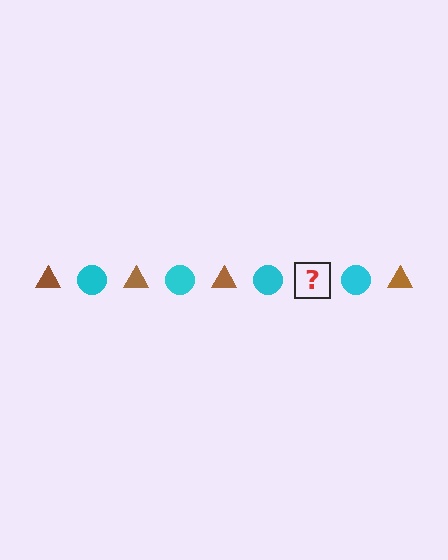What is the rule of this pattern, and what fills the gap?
The rule is that the pattern alternates between brown triangle and cyan circle. The gap should be filled with a brown triangle.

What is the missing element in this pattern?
The missing element is a brown triangle.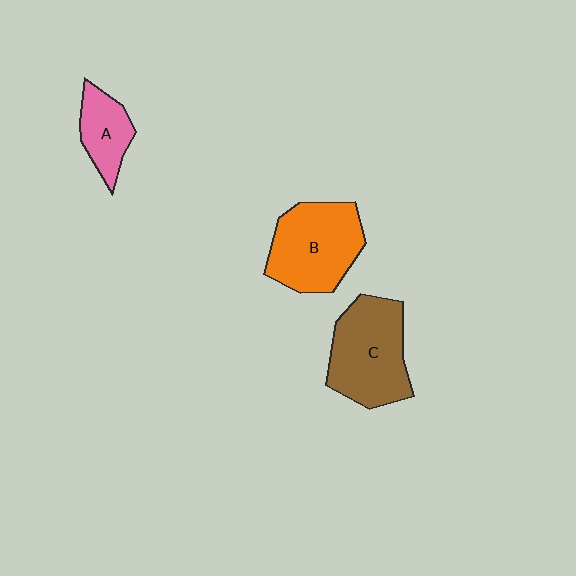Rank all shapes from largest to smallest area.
From largest to smallest: C (brown), B (orange), A (pink).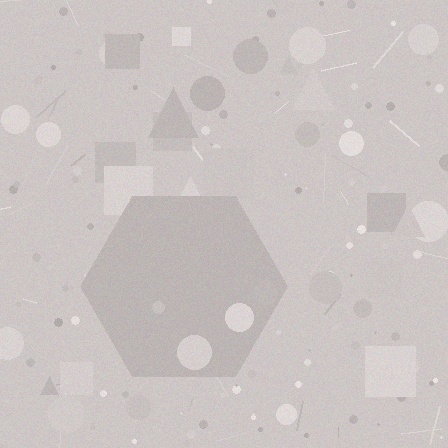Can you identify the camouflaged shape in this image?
The camouflaged shape is a hexagon.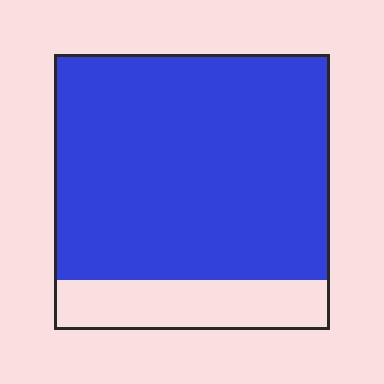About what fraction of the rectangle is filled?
About five sixths (5/6).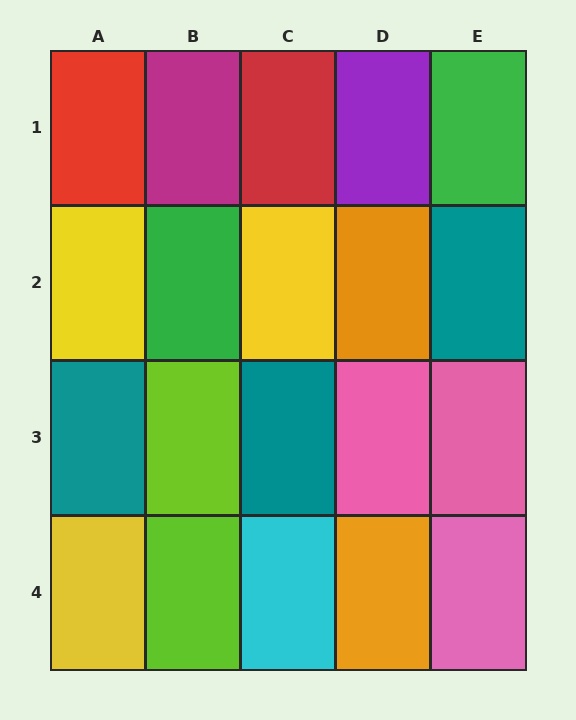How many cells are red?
2 cells are red.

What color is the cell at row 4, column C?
Cyan.